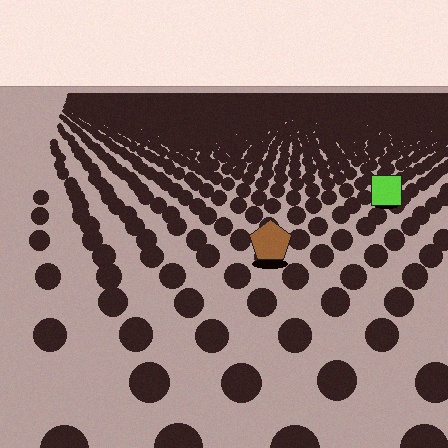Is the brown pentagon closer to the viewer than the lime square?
Yes. The brown pentagon is closer — you can tell from the texture gradient: the ground texture is coarser near it.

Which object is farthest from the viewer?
The lime square is farthest from the viewer. It appears smaller and the ground texture around it is denser.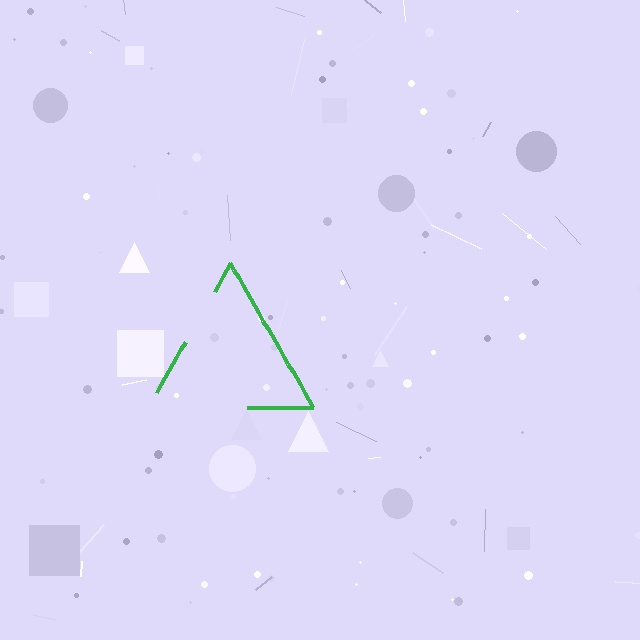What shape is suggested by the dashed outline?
The dashed outline suggests a triangle.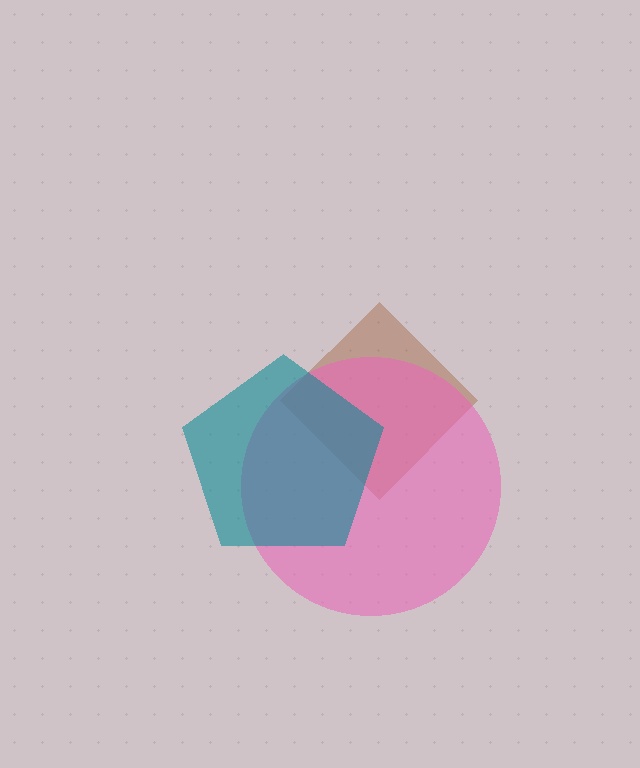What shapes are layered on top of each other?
The layered shapes are: a brown diamond, a pink circle, a teal pentagon.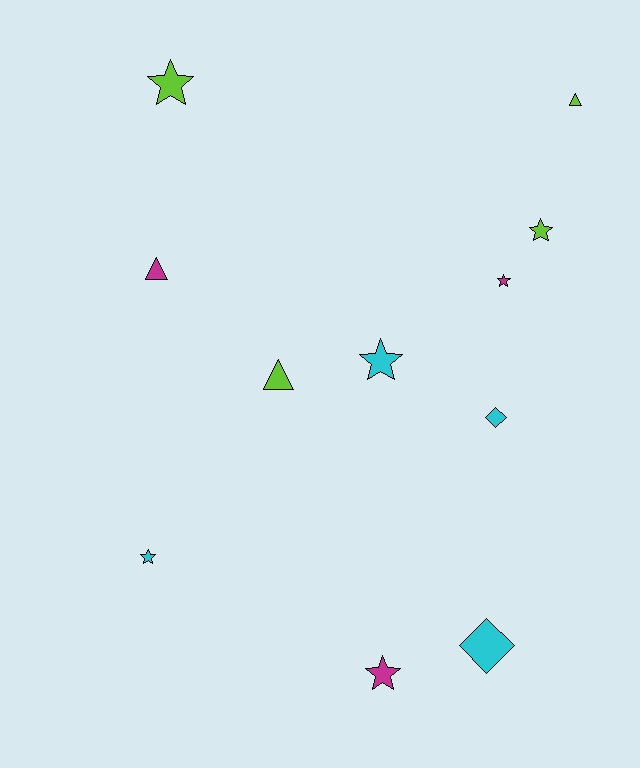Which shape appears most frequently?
Star, with 6 objects.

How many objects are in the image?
There are 11 objects.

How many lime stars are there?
There are 2 lime stars.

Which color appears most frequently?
Cyan, with 4 objects.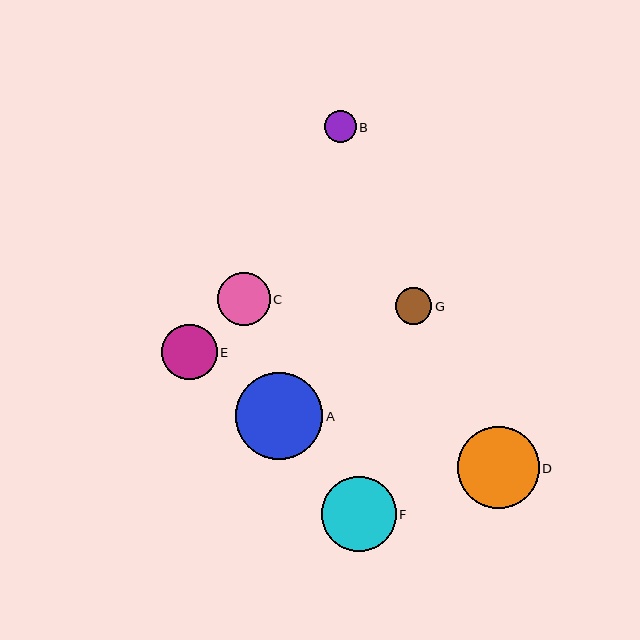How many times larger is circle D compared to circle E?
Circle D is approximately 1.5 times the size of circle E.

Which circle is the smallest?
Circle B is the smallest with a size of approximately 31 pixels.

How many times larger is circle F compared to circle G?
Circle F is approximately 2.0 times the size of circle G.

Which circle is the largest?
Circle A is the largest with a size of approximately 87 pixels.